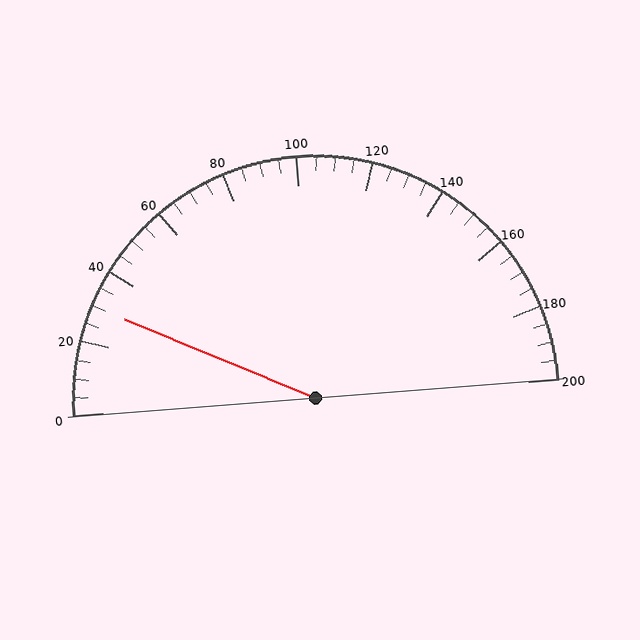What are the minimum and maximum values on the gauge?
The gauge ranges from 0 to 200.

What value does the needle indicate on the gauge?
The needle indicates approximately 30.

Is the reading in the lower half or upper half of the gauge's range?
The reading is in the lower half of the range (0 to 200).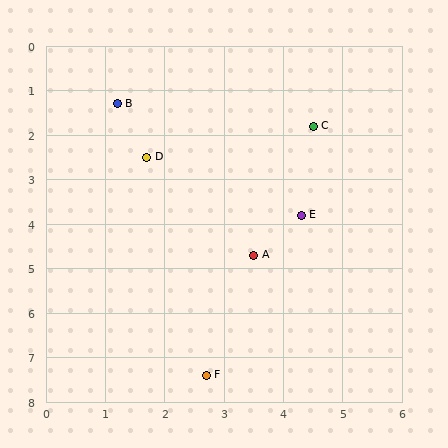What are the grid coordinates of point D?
Point D is at approximately (1.7, 2.5).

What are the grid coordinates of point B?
Point B is at approximately (1.2, 1.3).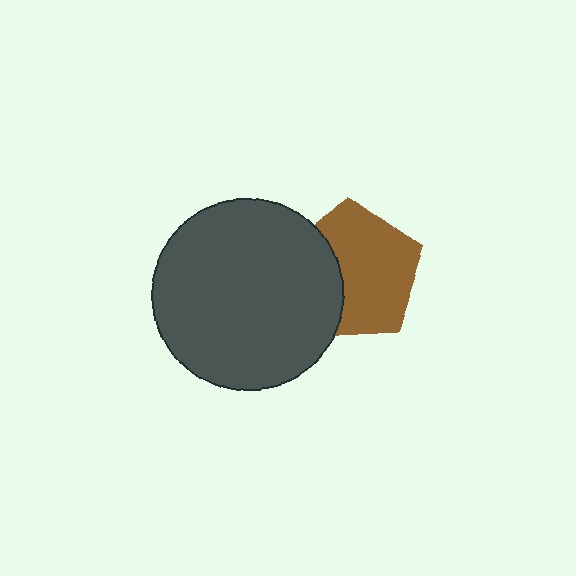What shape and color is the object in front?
The object in front is a dark gray circle.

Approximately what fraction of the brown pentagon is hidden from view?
Roughly 34% of the brown pentagon is hidden behind the dark gray circle.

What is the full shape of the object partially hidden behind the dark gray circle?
The partially hidden object is a brown pentagon.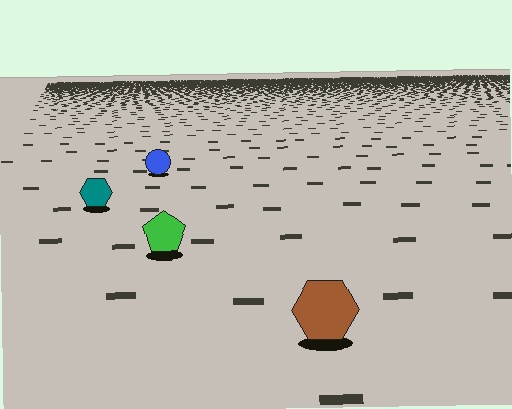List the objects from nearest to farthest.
From nearest to farthest: the brown hexagon, the green pentagon, the teal hexagon, the blue circle.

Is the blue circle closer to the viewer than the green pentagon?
No. The green pentagon is closer — you can tell from the texture gradient: the ground texture is coarser near it.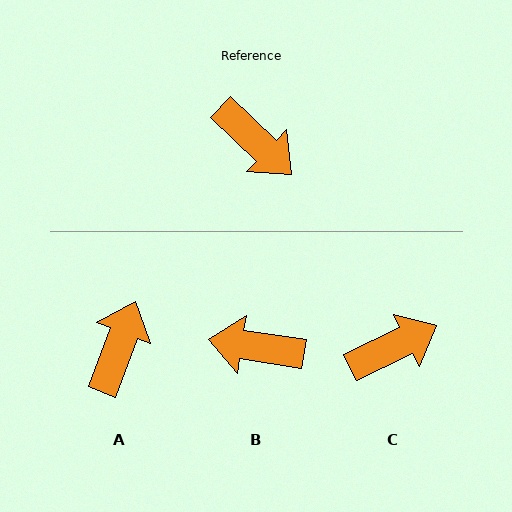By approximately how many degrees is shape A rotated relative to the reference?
Approximately 113 degrees counter-clockwise.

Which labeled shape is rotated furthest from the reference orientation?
B, about 145 degrees away.